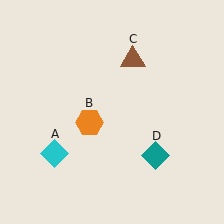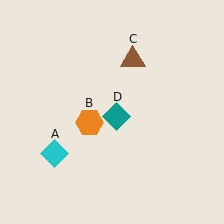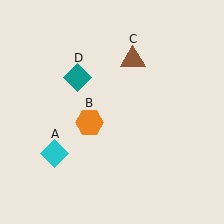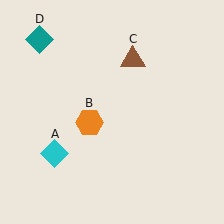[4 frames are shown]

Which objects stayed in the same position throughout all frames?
Cyan diamond (object A) and orange hexagon (object B) and brown triangle (object C) remained stationary.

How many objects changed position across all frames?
1 object changed position: teal diamond (object D).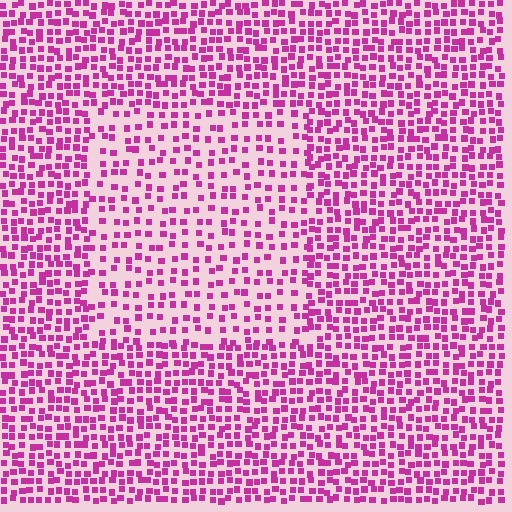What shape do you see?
I see a rectangle.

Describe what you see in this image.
The image contains small magenta elements arranged at two different densities. A rectangle-shaped region is visible where the elements are less densely packed than the surrounding area.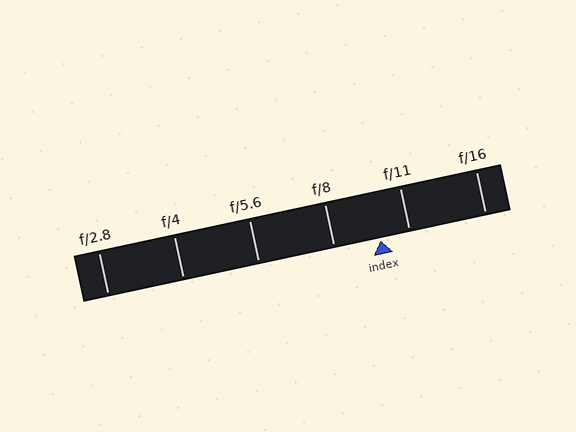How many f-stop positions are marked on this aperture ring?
There are 6 f-stop positions marked.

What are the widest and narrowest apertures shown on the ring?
The widest aperture shown is f/2.8 and the narrowest is f/16.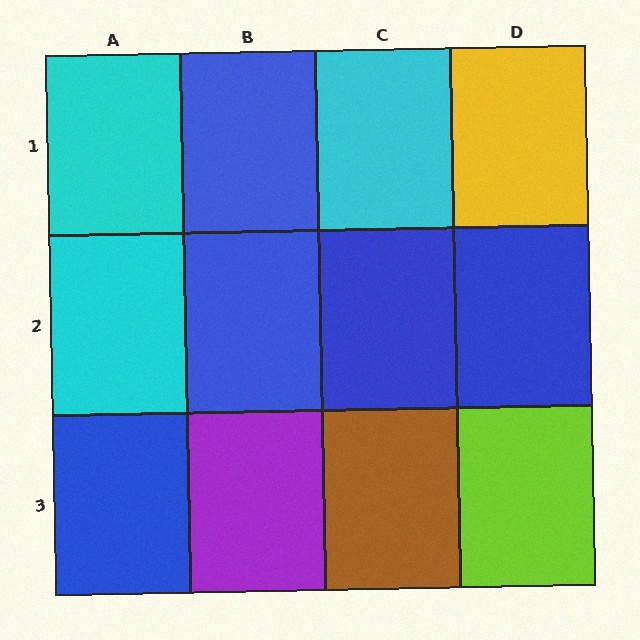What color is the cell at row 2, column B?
Blue.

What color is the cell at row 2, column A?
Cyan.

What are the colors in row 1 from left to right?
Cyan, blue, cyan, yellow.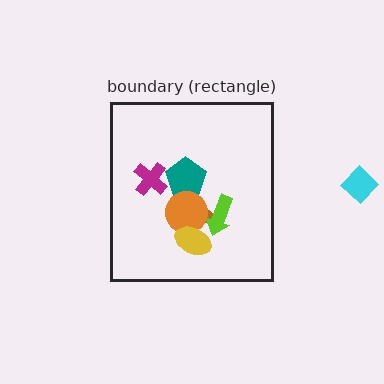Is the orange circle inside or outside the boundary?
Inside.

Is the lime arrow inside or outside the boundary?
Inside.